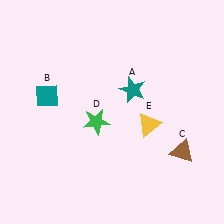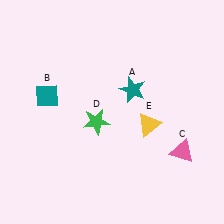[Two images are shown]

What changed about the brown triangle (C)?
In Image 1, C is brown. In Image 2, it changed to pink.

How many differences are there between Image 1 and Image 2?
There is 1 difference between the two images.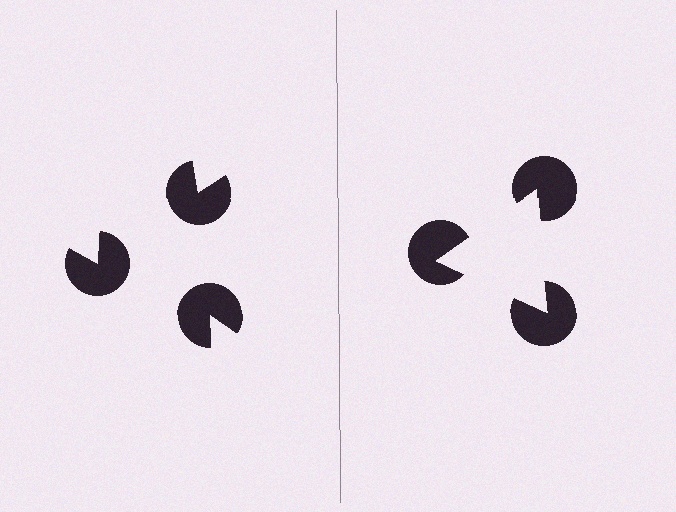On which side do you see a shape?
An illusory triangle appears on the right side. On the left side the wedge cuts are rotated, so no coherent shape forms.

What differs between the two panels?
The pac-man discs are positioned identically on both sides; only the wedge orientations differ. On the right they align to a triangle; on the left they are misaligned.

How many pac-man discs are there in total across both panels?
6 — 3 on each side.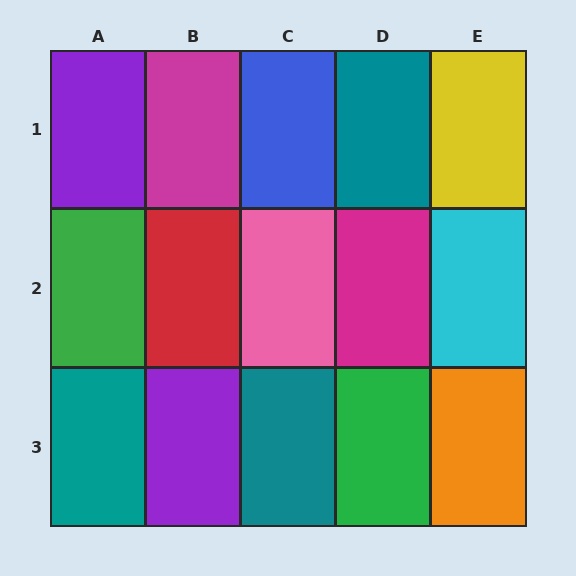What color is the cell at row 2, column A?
Green.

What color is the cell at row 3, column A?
Teal.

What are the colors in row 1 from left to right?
Purple, magenta, blue, teal, yellow.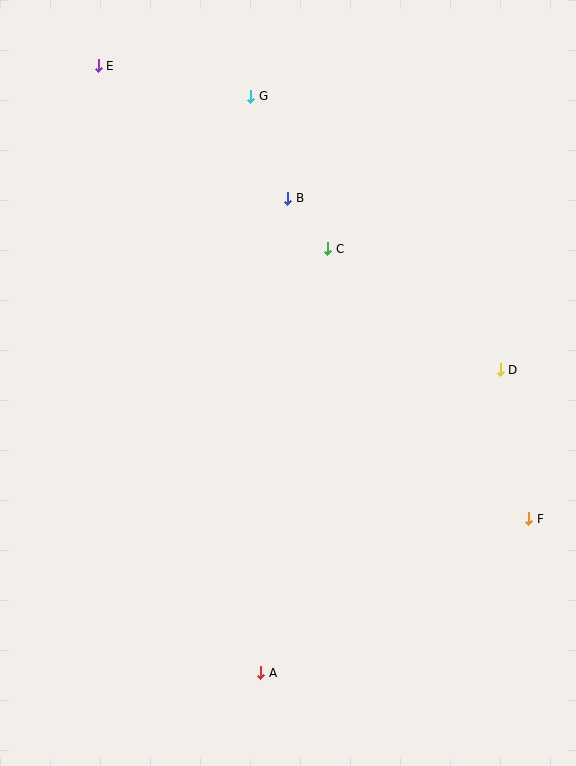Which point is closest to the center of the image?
Point C at (328, 249) is closest to the center.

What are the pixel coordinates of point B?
Point B is at (288, 198).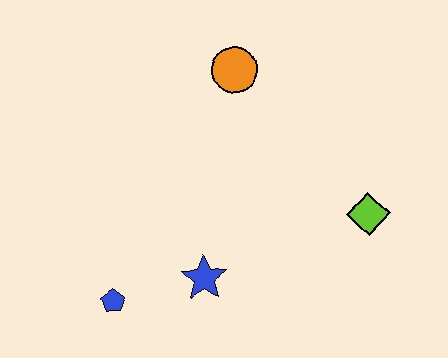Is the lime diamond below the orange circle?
Yes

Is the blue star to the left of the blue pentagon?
No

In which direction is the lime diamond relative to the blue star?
The lime diamond is to the right of the blue star.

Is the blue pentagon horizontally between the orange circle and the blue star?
No